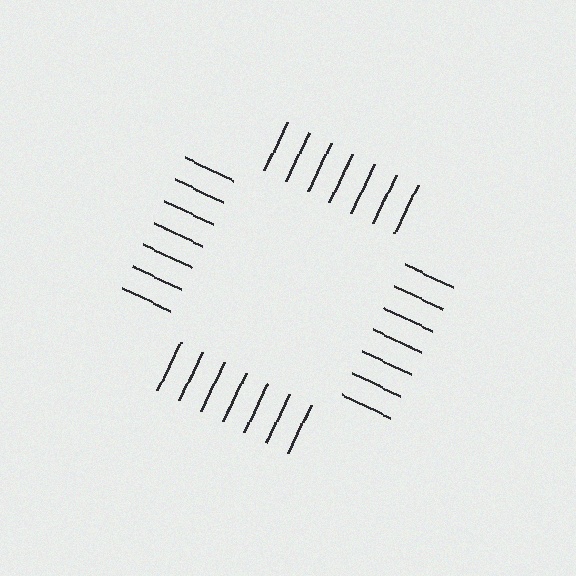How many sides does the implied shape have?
4 sides — the line-ends trace a square.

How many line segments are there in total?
28 — 7 along each of the 4 edges.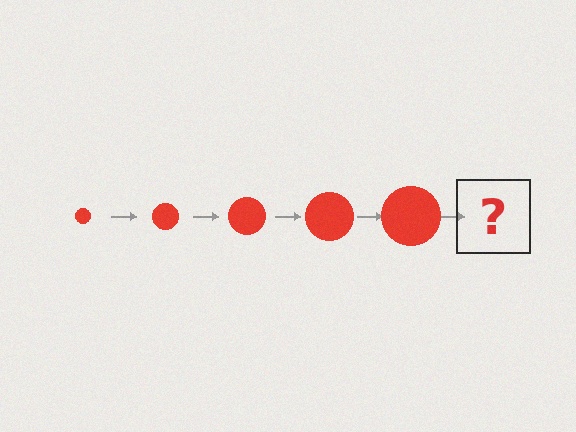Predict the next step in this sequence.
The next step is a red circle, larger than the previous one.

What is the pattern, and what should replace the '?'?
The pattern is that the circle gets progressively larger each step. The '?' should be a red circle, larger than the previous one.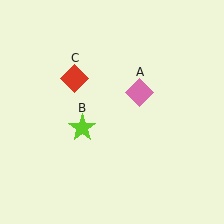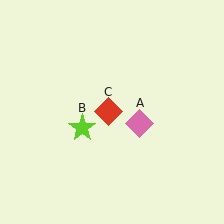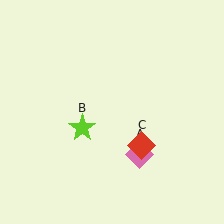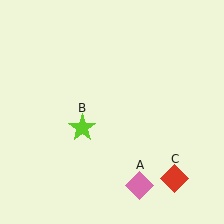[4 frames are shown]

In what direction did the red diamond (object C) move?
The red diamond (object C) moved down and to the right.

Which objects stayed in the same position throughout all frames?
Lime star (object B) remained stationary.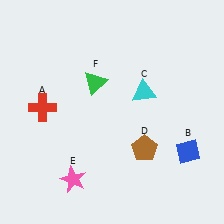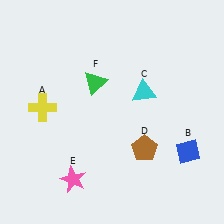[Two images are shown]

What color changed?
The cross (A) changed from red in Image 1 to yellow in Image 2.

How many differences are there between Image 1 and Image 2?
There is 1 difference between the two images.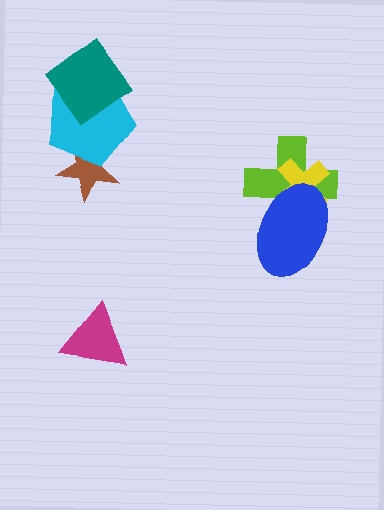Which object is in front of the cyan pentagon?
The teal diamond is in front of the cyan pentagon.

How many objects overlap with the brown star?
1 object overlaps with the brown star.